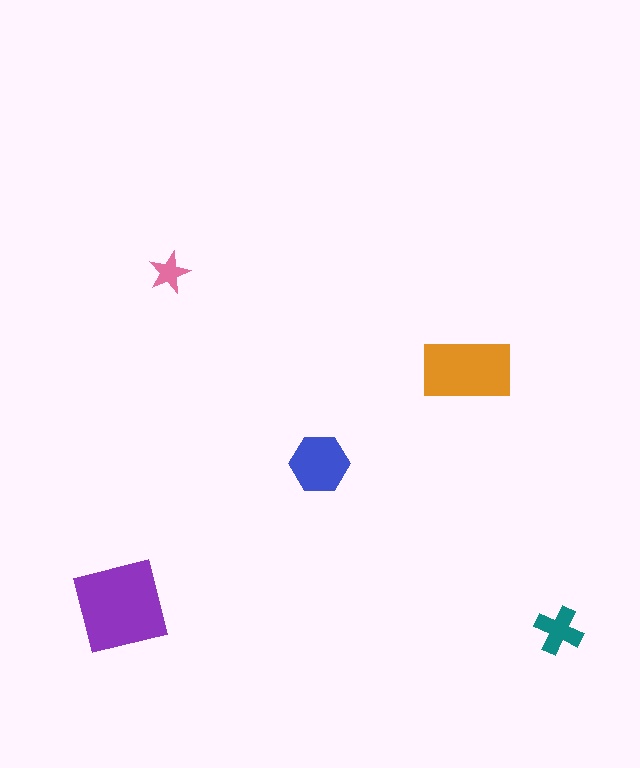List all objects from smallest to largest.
The pink star, the teal cross, the blue hexagon, the orange rectangle, the purple square.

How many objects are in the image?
There are 5 objects in the image.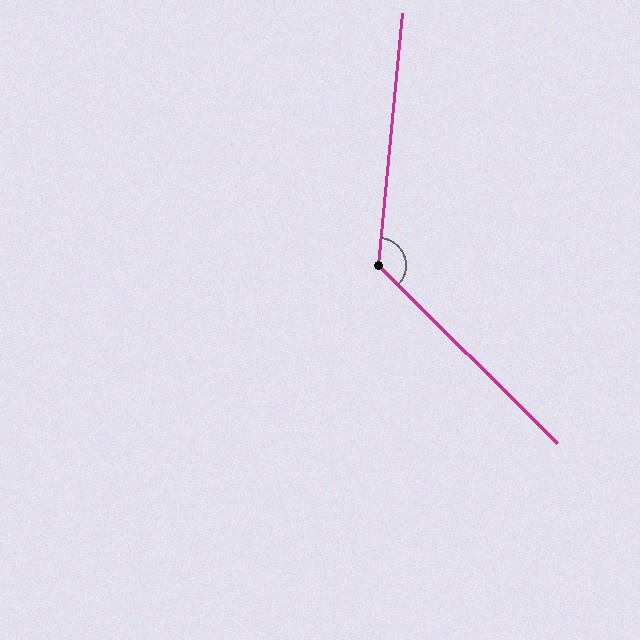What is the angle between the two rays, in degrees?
Approximately 129 degrees.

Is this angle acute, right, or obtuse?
It is obtuse.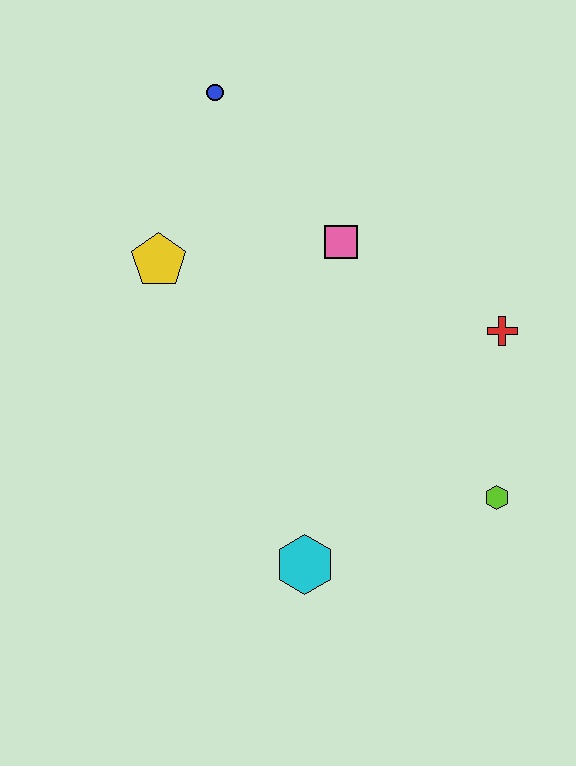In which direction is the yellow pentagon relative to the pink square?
The yellow pentagon is to the left of the pink square.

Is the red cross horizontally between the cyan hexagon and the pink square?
No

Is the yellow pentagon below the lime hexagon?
No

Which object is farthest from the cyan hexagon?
The blue circle is farthest from the cyan hexagon.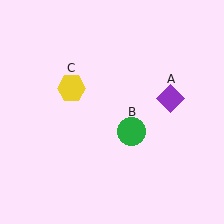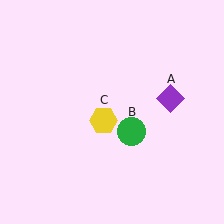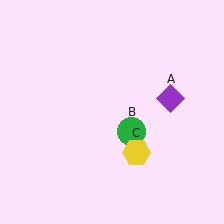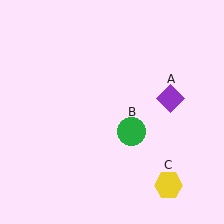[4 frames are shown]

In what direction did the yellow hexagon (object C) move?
The yellow hexagon (object C) moved down and to the right.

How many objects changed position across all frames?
1 object changed position: yellow hexagon (object C).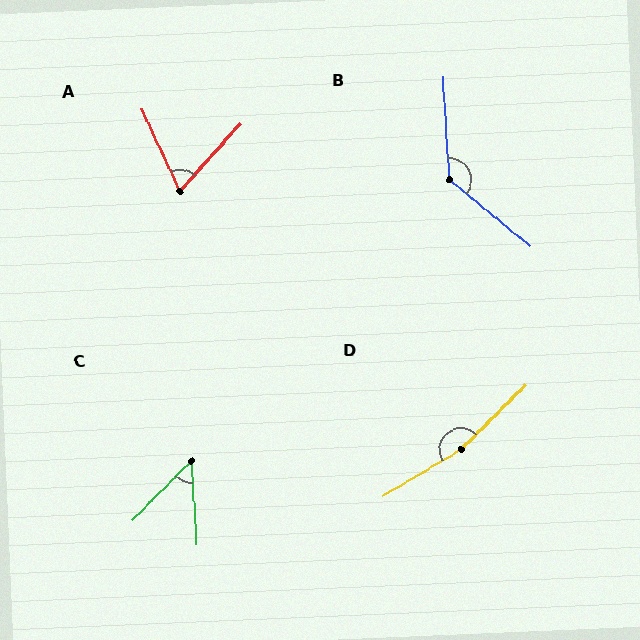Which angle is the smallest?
C, at approximately 48 degrees.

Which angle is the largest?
D, at approximately 167 degrees.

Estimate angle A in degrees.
Approximately 67 degrees.